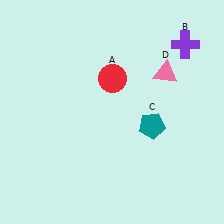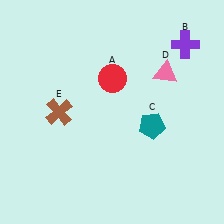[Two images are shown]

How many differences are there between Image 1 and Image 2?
There is 1 difference between the two images.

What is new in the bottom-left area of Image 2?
A brown cross (E) was added in the bottom-left area of Image 2.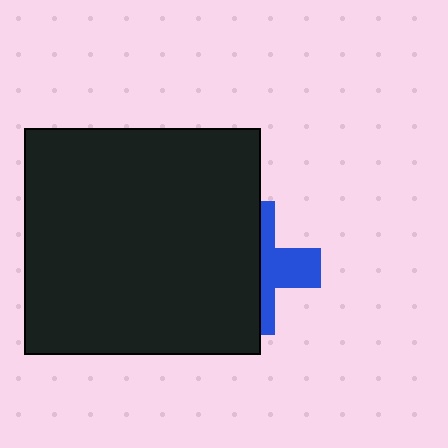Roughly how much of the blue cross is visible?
A small part of it is visible (roughly 40%).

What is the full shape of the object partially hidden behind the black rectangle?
The partially hidden object is a blue cross.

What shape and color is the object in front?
The object in front is a black rectangle.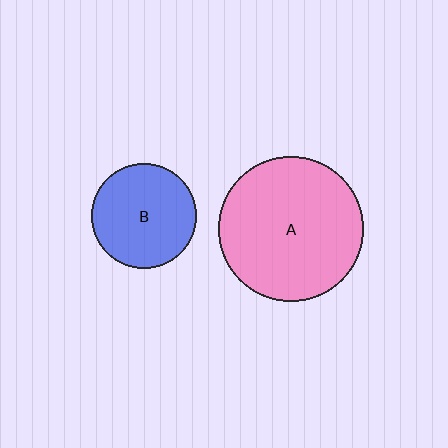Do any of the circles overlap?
No, none of the circles overlap.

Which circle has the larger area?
Circle A (pink).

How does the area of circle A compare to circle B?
Approximately 1.9 times.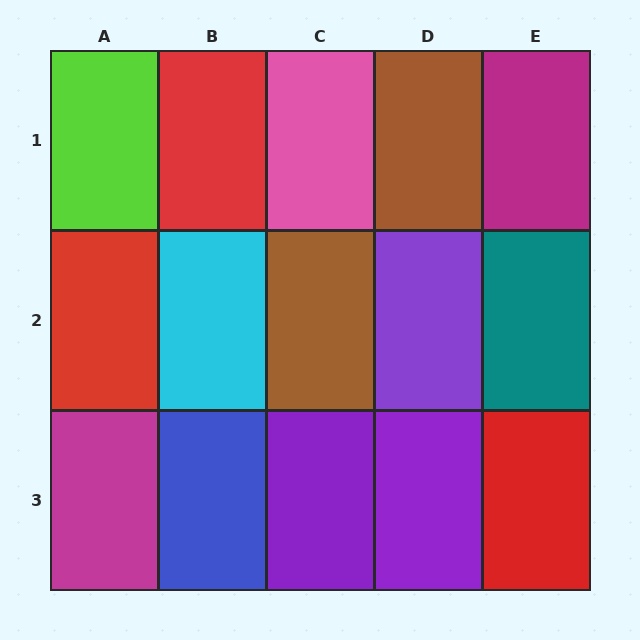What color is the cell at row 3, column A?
Magenta.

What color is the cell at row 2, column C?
Brown.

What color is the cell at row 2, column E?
Teal.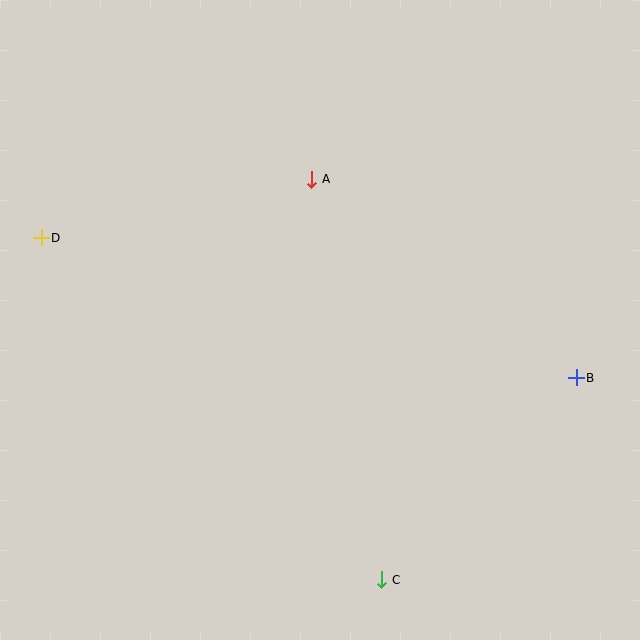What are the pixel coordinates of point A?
Point A is at (312, 179).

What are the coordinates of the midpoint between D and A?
The midpoint between D and A is at (177, 209).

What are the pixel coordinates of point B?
Point B is at (576, 378).